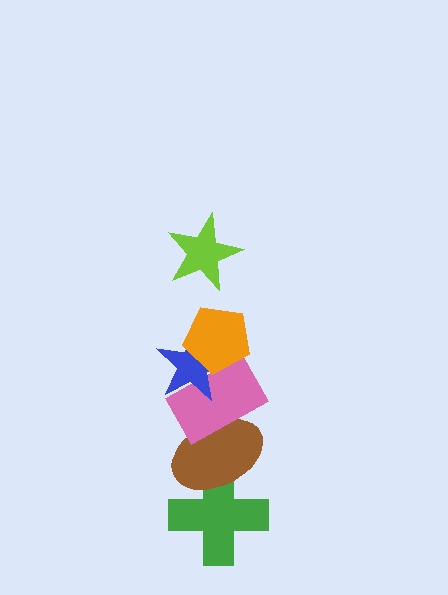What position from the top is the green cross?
The green cross is 6th from the top.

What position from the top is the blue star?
The blue star is 3rd from the top.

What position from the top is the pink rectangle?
The pink rectangle is 4th from the top.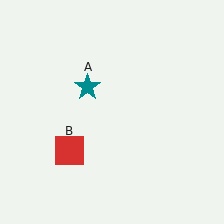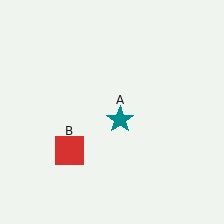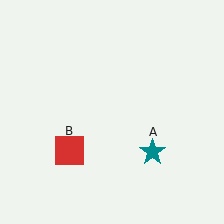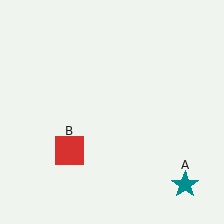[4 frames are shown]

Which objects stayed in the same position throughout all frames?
Red square (object B) remained stationary.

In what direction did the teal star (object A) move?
The teal star (object A) moved down and to the right.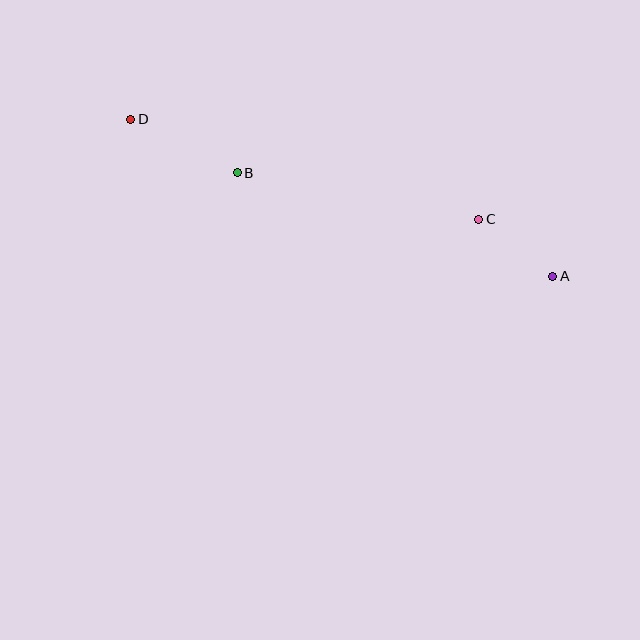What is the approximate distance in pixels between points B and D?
The distance between B and D is approximately 119 pixels.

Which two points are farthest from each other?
Points A and D are farthest from each other.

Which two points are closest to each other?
Points A and C are closest to each other.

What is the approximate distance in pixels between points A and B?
The distance between A and B is approximately 332 pixels.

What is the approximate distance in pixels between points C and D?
The distance between C and D is approximately 362 pixels.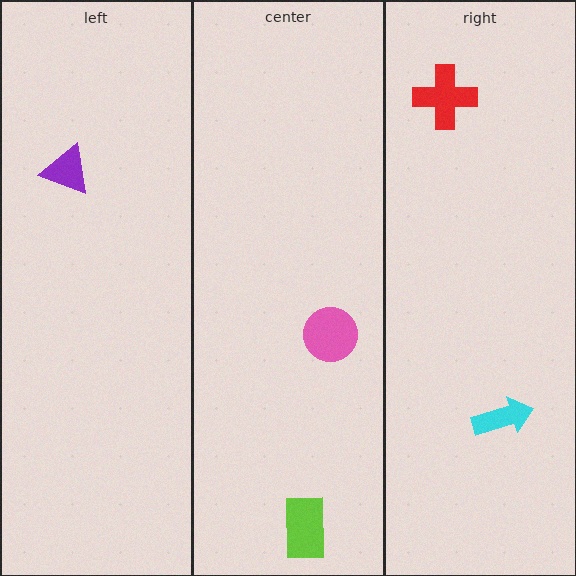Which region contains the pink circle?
The center region.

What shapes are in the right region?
The cyan arrow, the red cross.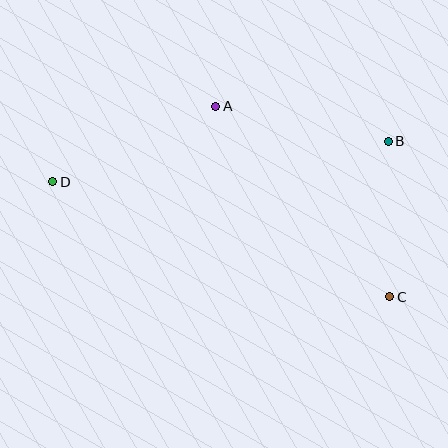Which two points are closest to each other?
Points B and C are closest to each other.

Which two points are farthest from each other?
Points C and D are farthest from each other.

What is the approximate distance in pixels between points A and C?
The distance between A and C is approximately 258 pixels.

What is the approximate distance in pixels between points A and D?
The distance between A and D is approximately 180 pixels.